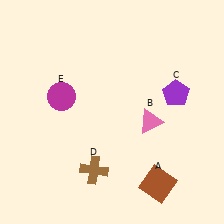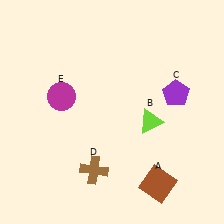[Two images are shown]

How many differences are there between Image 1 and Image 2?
There is 1 difference between the two images.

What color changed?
The triangle (B) changed from pink in Image 1 to lime in Image 2.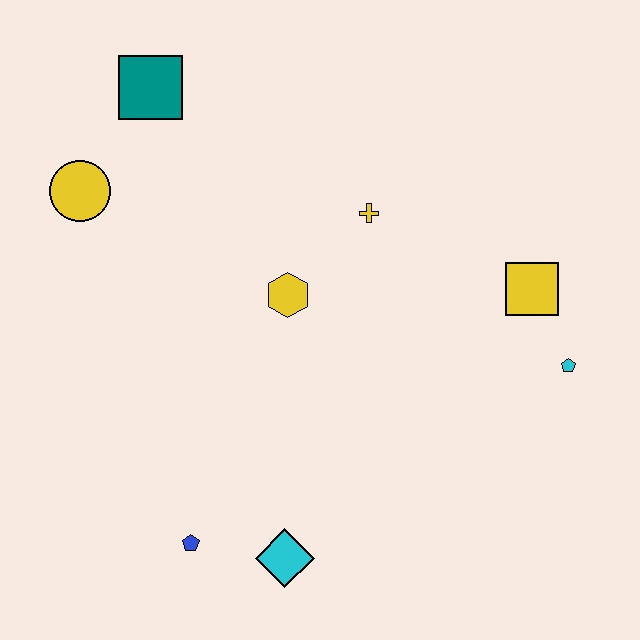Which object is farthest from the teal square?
The cyan pentagon is farthest from the teal square.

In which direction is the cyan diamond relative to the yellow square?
The cyan diamond is below the yellow square.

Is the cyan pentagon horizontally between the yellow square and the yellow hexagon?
No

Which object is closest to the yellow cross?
The yellow hexagon is closest to the yellow cross.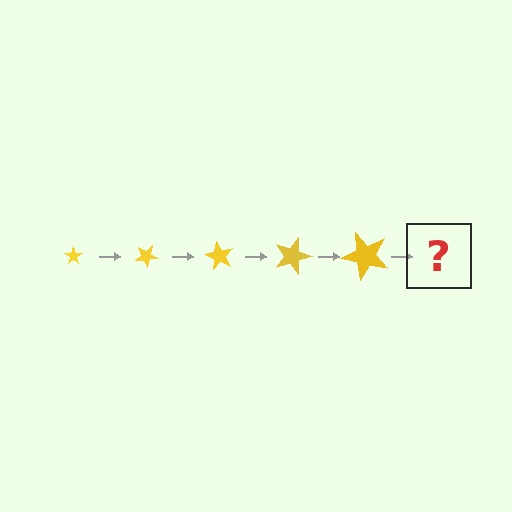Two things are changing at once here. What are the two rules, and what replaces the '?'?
The two rules are that the star grows larger each step and it rotates 30 degrees each step. The '?' should be a star, larger than the previous one and rotated 150 degrees from the start.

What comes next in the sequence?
The next element should be a star, larger than the previous one and rotated 150 degrees from the start.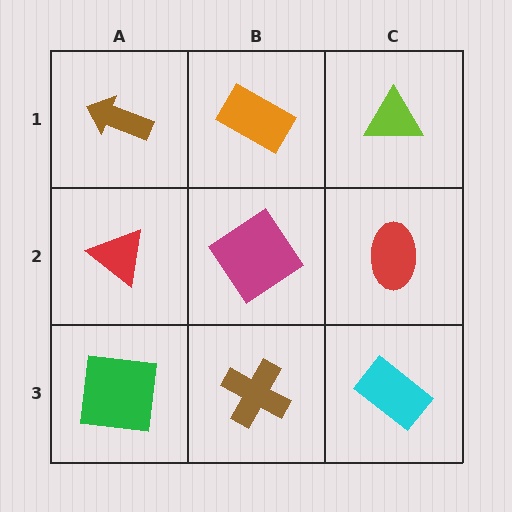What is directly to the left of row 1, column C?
An orange rectangle.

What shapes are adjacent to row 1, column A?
A red triangle (row 2, column A), an orange rectangle (row 1, column B).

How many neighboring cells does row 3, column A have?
2.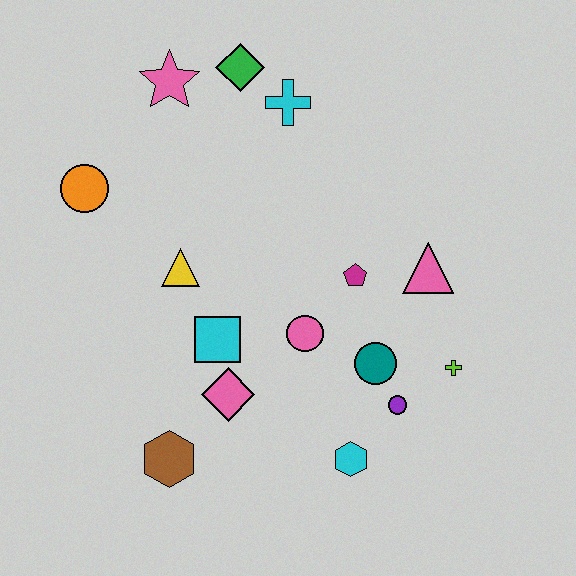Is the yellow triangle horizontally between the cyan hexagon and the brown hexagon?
Yes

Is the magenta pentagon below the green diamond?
Yes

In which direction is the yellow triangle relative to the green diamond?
The yellow triangle is below the green diamond.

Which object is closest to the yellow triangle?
The cyan square is closest to the yellow triangle.